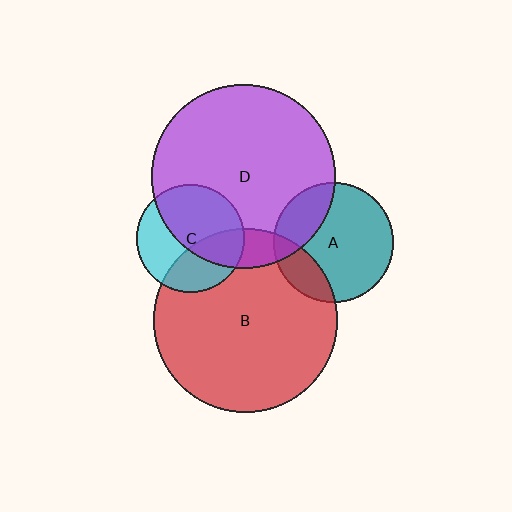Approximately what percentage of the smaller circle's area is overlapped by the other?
Approximately 20%.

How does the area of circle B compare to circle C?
Approximately 2.9 times.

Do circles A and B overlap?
Yes.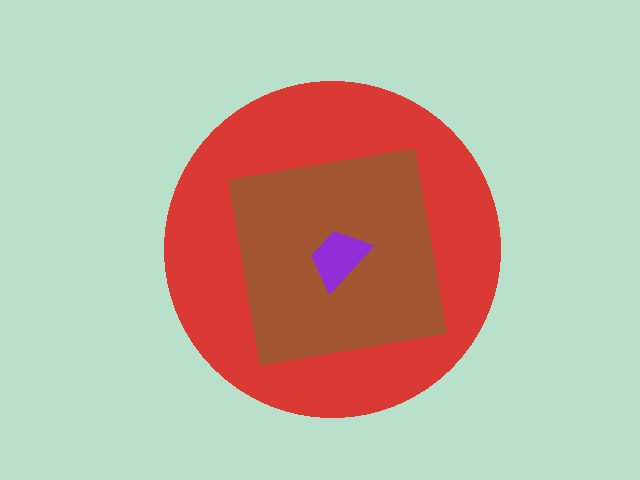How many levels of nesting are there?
3.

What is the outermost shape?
The red circle.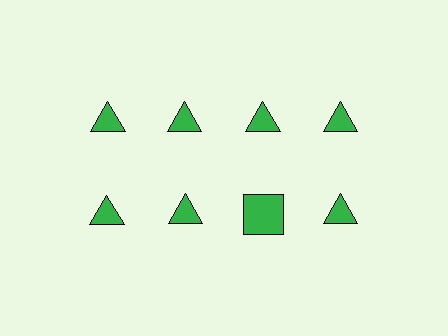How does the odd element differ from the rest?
It has a different shape: square instead of triangle.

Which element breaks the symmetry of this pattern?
The green square in the second row, center column breaks the symmetry. All other shapes are green triangles.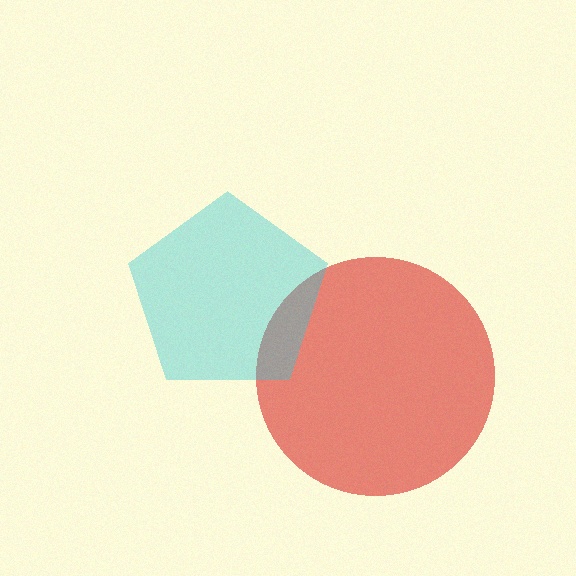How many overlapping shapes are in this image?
There are 2 overlapping shapes in the image.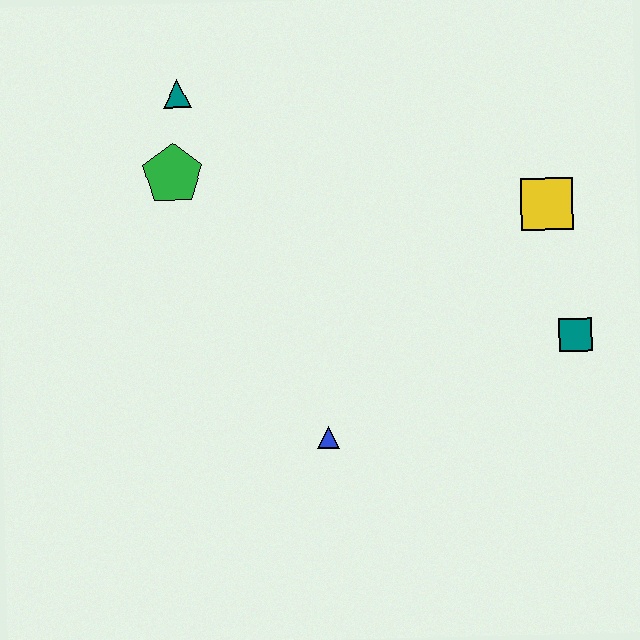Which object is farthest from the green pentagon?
The teal square is farthest from the green pentagon.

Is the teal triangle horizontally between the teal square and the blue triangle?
No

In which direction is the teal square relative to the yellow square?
The teal square is below the yellow square.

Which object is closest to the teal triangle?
The green pentagon is closest to the teal triangle.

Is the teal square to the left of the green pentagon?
No